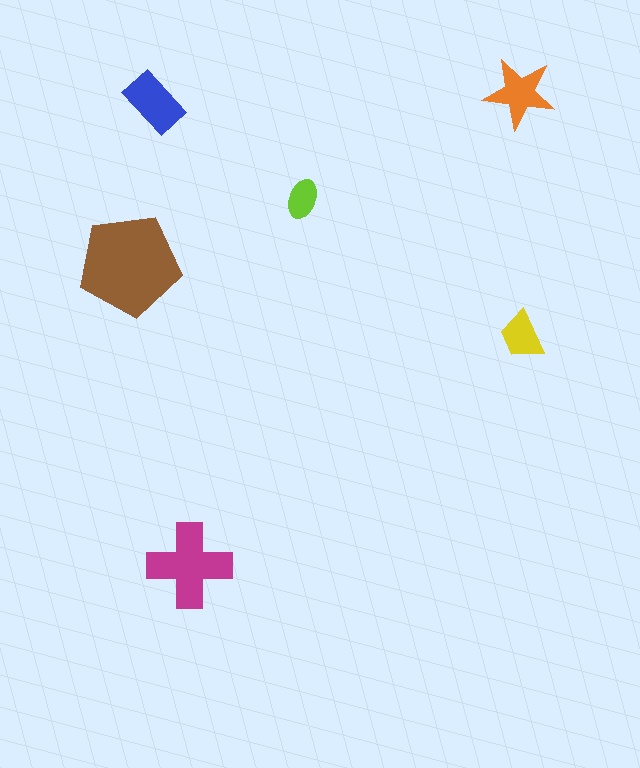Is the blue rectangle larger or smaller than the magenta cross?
Smaller.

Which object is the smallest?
The lime ellipse.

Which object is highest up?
The orange star is topmost.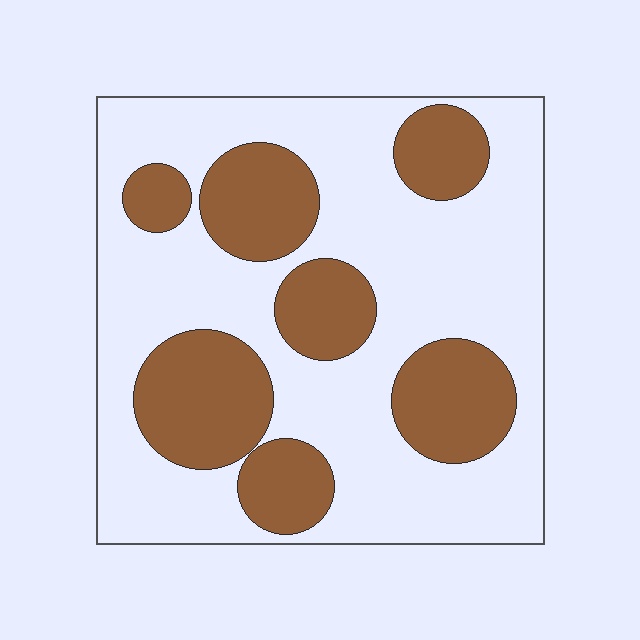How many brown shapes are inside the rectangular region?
7.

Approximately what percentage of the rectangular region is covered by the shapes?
Approximately 35%.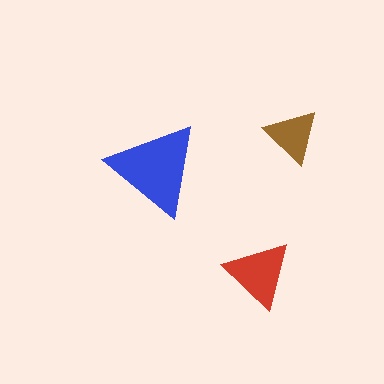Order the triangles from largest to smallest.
the blue one, the red one, the brown one.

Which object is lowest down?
The red triangle is bottommost.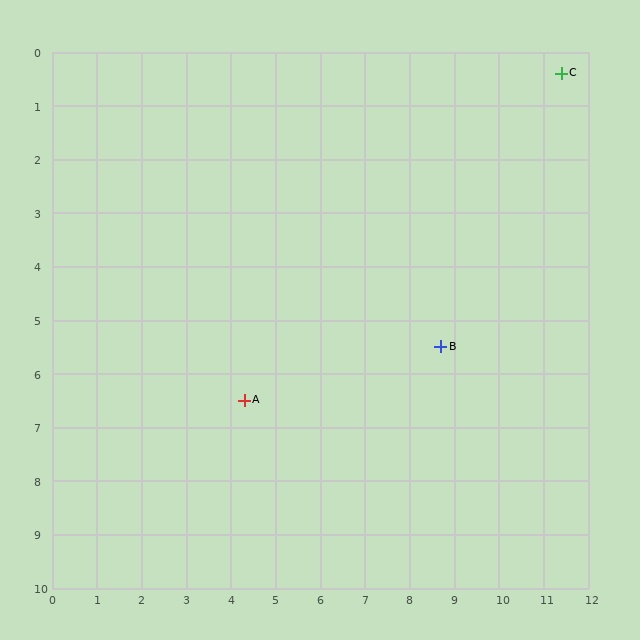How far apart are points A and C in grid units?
Points A and C are about 9.4 grid units apart.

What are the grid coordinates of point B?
Point B is at approximately (8.7, 5.5).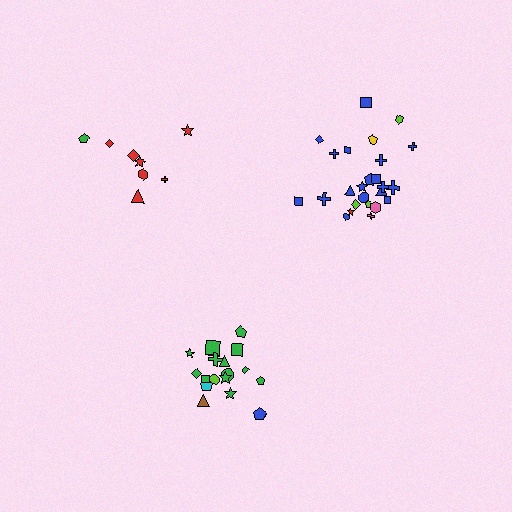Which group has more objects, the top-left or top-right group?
The top-right group.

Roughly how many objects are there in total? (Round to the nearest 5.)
Roughly 50 objects in total.